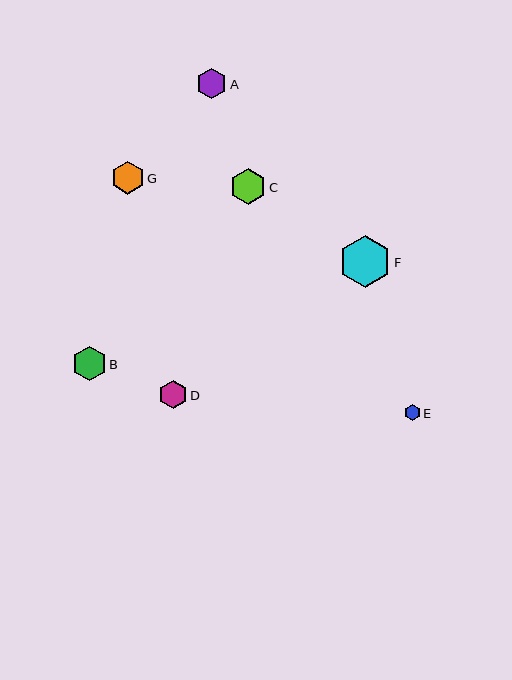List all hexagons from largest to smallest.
From largest to smallest: F, C, B, G, A, D, E.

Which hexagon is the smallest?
Hexagon E is the smallest with a size of approximately 16 pixels.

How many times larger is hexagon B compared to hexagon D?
Hexagon B is approximately 1.2 times the size of hexagon D.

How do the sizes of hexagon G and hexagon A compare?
Hexagon G and hexagon A are approximately the same size.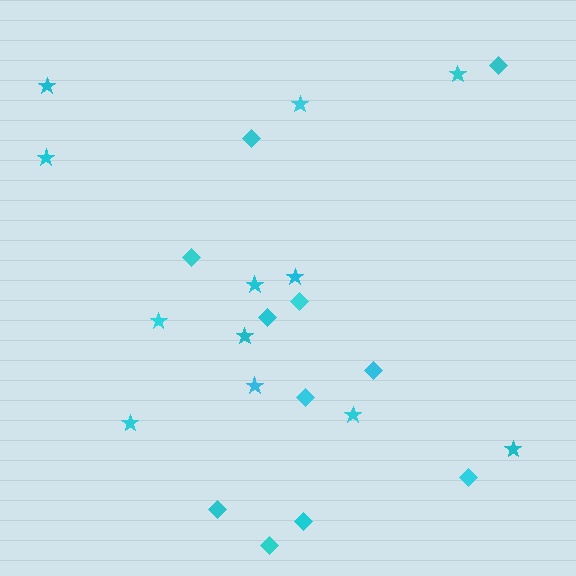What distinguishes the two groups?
There are 2 groups: one group of diamonds (11) and one group of stars (12).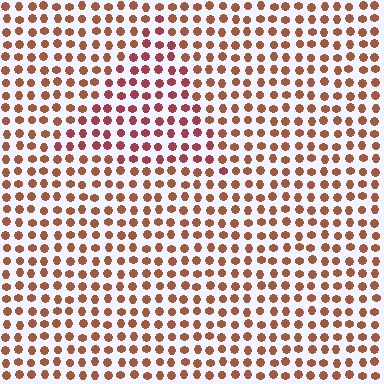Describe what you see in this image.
The image is filled with small brown elements in a uniform arrangement. A triangle-shaped region is visible where the elements are tinted to a slightly different hue, forming a subtle color boundary.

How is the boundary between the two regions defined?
The boundary is defined purely by a slight shift in hue (about 28 degrees). Spacing, size, and orientation are identical on both sides.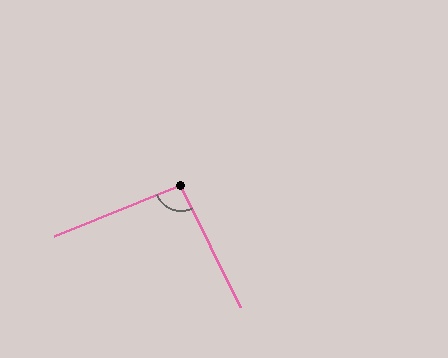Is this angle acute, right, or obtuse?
It is approximately a right angle.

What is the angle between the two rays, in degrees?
Approximately 94 degrees.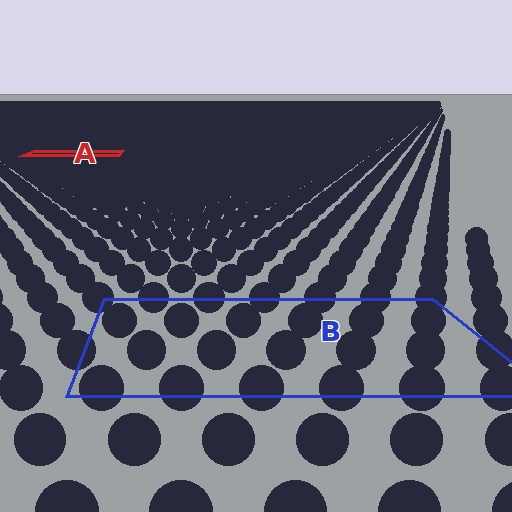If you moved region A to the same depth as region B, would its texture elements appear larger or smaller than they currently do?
They would appear larger. At a closer depth, the same texture elements are projected at a bigger on-screen size.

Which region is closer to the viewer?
Region B is closer. The texture elements there are larger and more spread out.